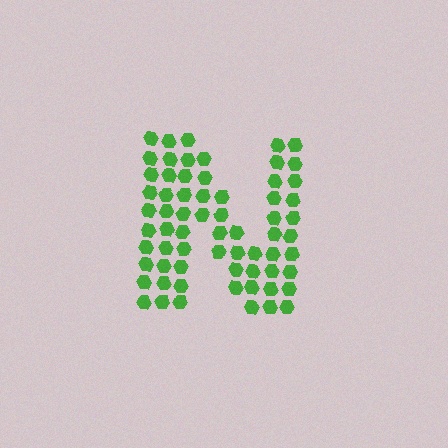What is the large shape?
The large shape is the letter N.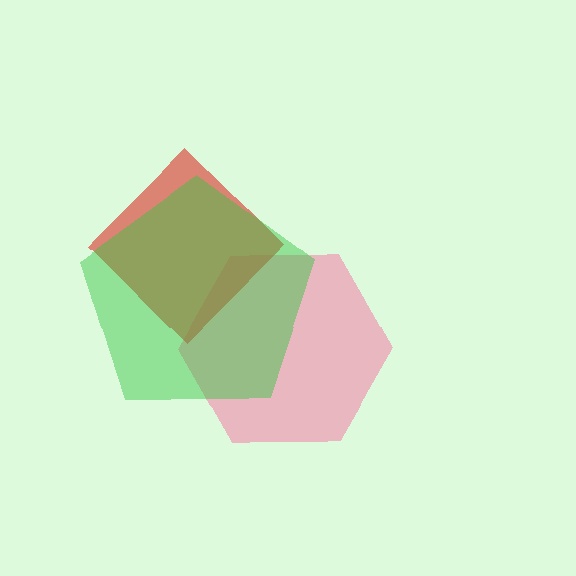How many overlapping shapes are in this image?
There are 3 overlapping shapes in the image.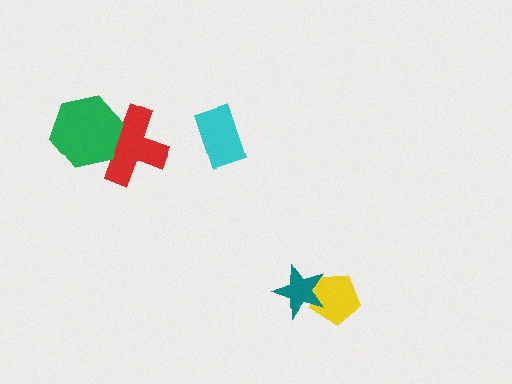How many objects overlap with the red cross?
1 object overlaps with the red cross.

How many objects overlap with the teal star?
1 object overlaps with the teal star.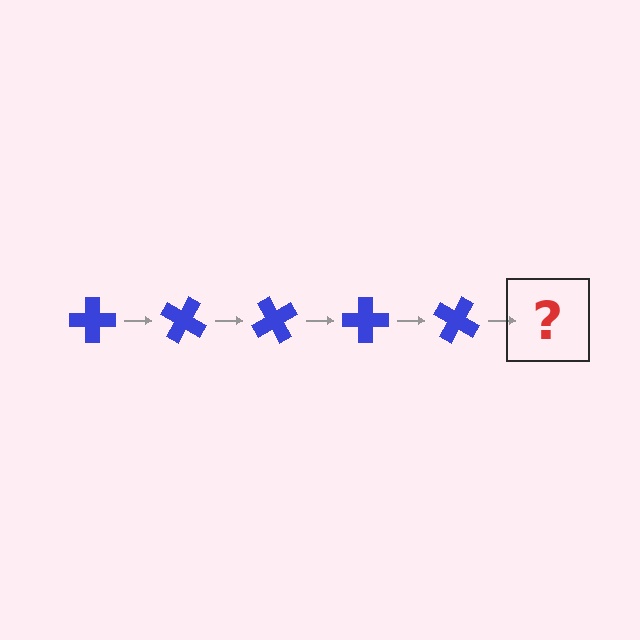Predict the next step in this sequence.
The next step is a blue cross rotated 150 degrees.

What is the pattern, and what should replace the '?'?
The pattern is that the cross rotates 30 degrees each step. The '?' should be a blue cross rotated 150 degrees.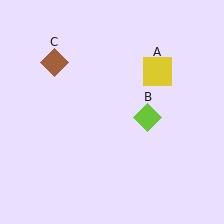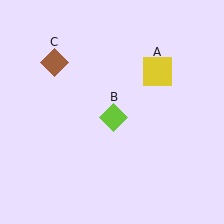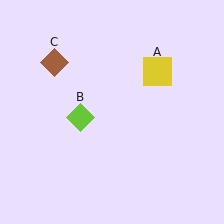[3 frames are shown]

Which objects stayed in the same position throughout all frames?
Yellow square (object A) and brown diamond (object C) remained stationary.